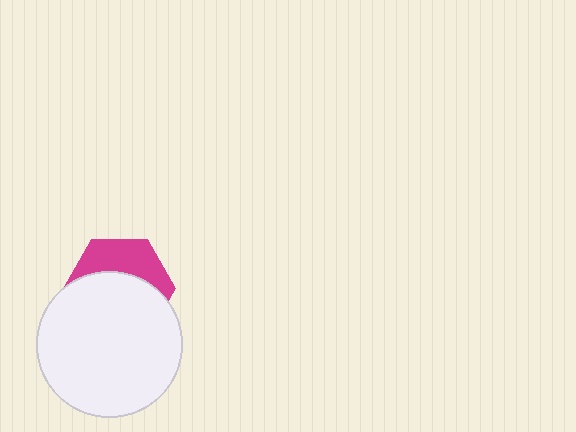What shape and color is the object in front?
The object in front is a white circle.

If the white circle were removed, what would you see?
You would see the complete magenta hexagon.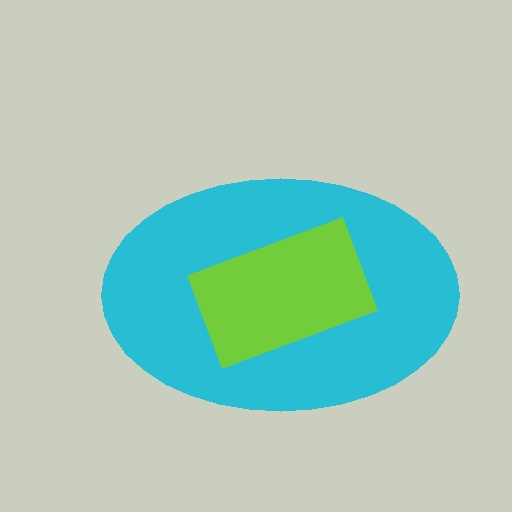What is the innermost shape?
The lime rectangle.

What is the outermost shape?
The cyan ellipse.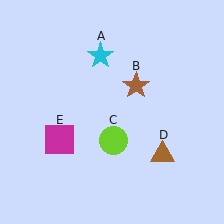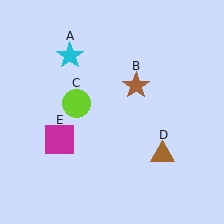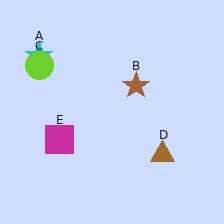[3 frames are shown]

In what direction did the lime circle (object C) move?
The lime circle (object C) moved up and to the left.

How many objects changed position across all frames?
2 objects changed position: cyan star (object A), lime circle (object C).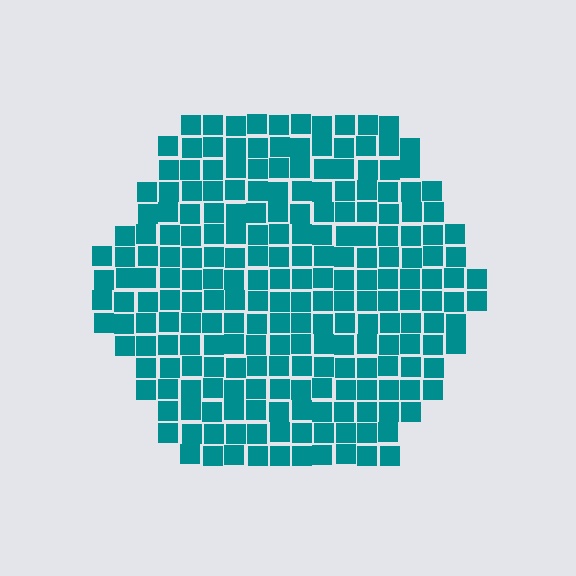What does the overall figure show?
The overall figure shows a hexagon.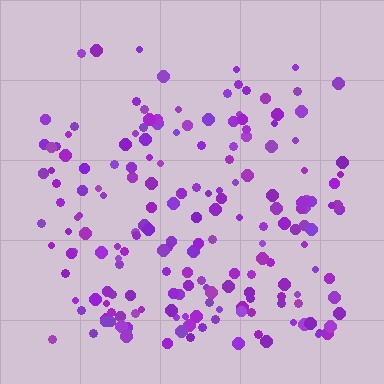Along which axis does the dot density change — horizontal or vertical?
Vertical.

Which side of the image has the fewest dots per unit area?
The top.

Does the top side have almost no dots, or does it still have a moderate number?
Still a moderate number, just noticeably fewer than the bottom.